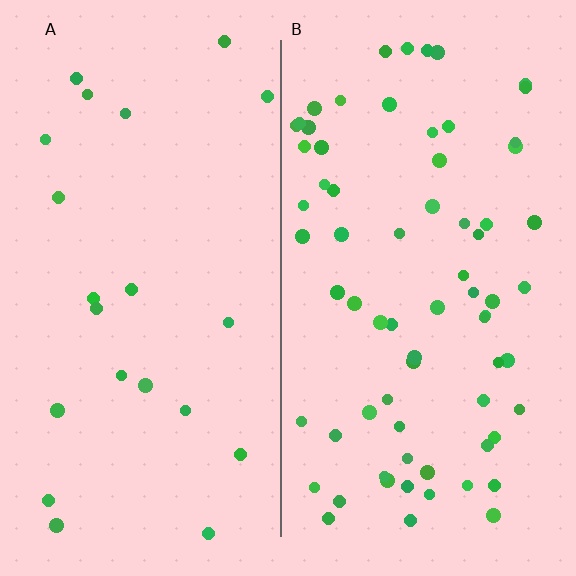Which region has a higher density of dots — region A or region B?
B (the right).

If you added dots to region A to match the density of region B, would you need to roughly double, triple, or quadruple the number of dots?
Approximately triple.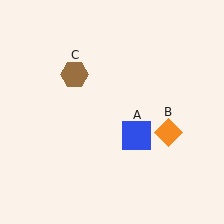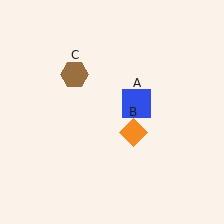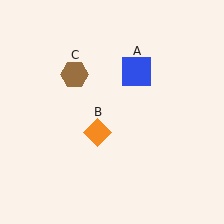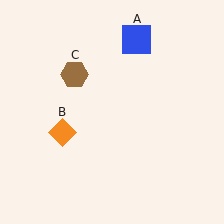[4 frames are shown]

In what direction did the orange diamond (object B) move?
The orange diamond (object B) moved left.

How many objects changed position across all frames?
2 objects changed position: blue square (object A), orange diamond (object B).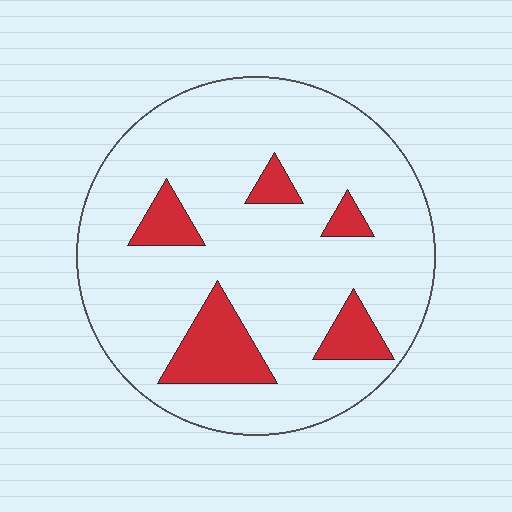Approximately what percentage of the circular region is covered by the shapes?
Approximately 15%.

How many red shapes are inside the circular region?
5.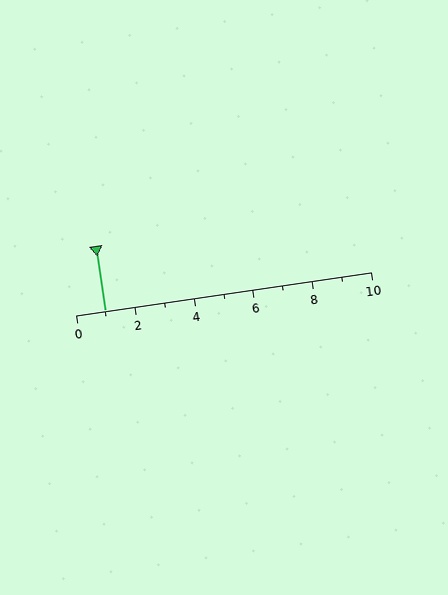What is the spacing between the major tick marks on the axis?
The major ticks are spaced 2 apart.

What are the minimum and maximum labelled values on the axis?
The axis runs from 0 to 10.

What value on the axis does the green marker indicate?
The marker indicates approximately 1.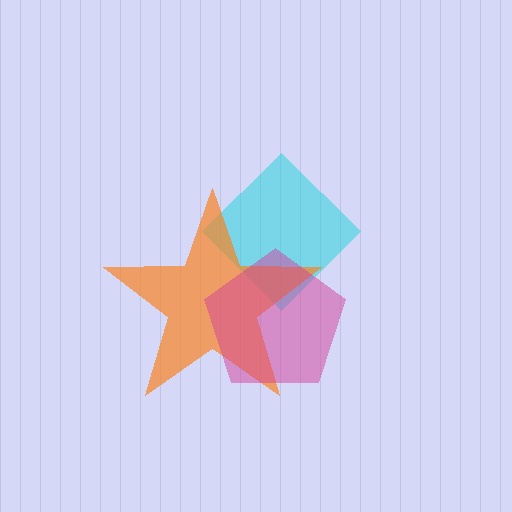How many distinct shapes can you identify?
There are 3 distinct shapes: a cyan diamond, an orange star, a magenta pentagon.